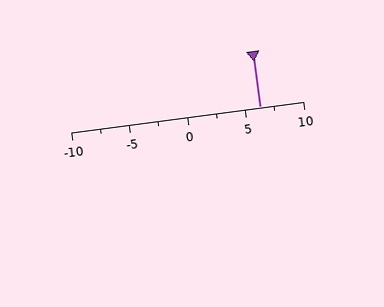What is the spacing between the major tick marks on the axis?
The major ticks are spaced 5 apart.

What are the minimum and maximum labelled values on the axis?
The axis runs from -10 to 10.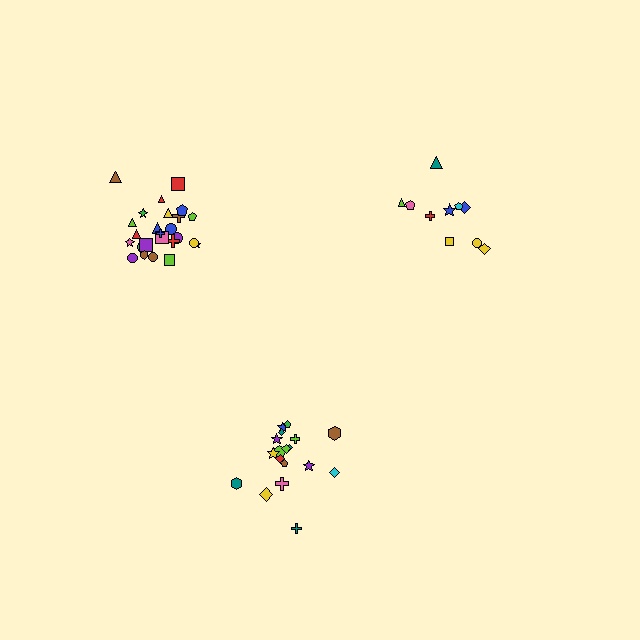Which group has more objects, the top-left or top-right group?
The top-left group.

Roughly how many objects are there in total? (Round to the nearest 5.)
Roughly 55 objects in total.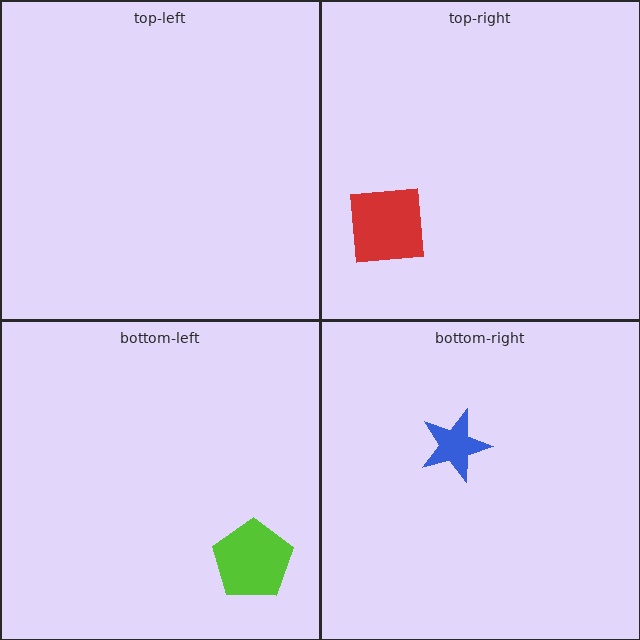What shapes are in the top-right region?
The red square.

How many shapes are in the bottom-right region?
1.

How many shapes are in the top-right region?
1.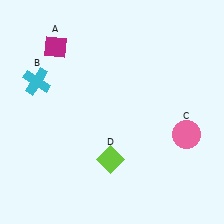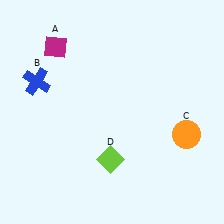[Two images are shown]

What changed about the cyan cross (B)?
In Image 1, B is cyan. In Image 2, it changed to blue.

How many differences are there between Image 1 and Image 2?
There are 2 differences between the two images.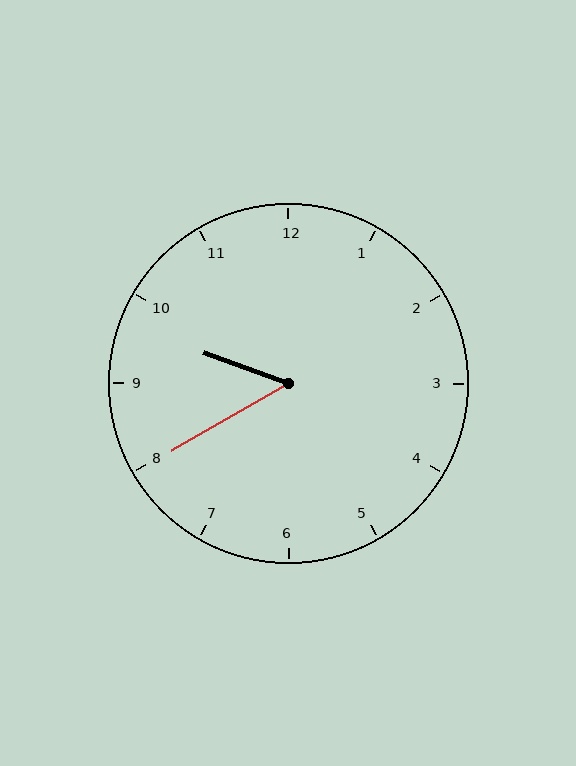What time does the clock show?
9:40.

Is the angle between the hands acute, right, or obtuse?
It is acute.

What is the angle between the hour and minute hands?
Approximately 50 degrees.